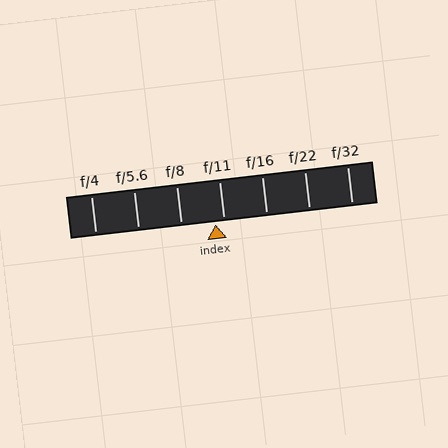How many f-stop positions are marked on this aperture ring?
There are 7 f-stop positions marked.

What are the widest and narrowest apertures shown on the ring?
The widest aperture shown is f/4 and the narrowest is f/32.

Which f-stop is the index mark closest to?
The index mark is closest to f/11.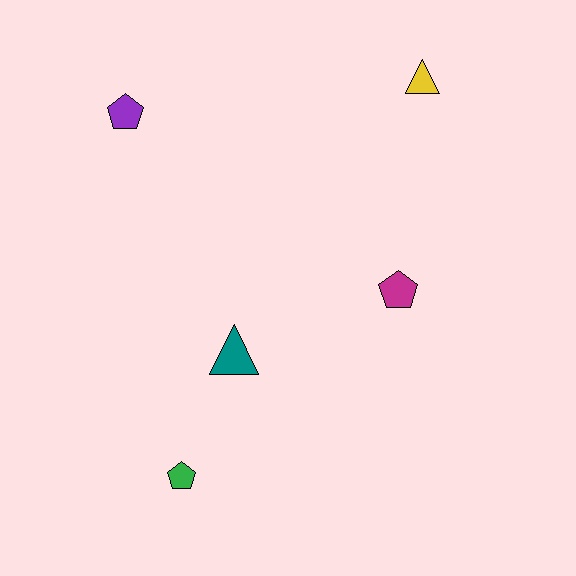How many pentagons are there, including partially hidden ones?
There are 3 pentagons.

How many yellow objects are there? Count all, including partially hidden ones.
There is 1 yellow object.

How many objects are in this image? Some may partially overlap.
There are 5 objects.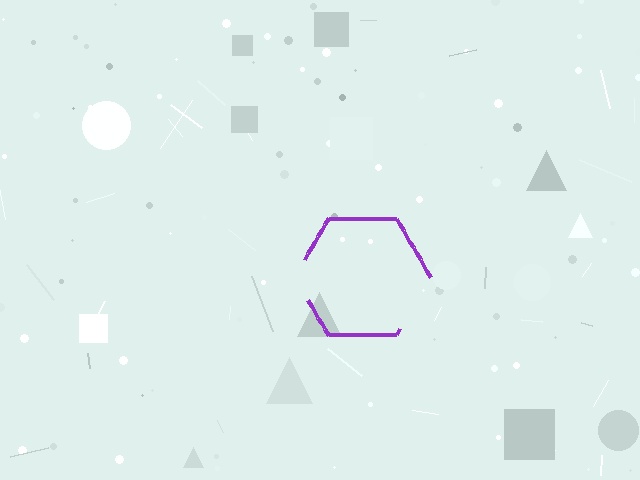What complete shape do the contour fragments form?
The contour fragments form a hexagon.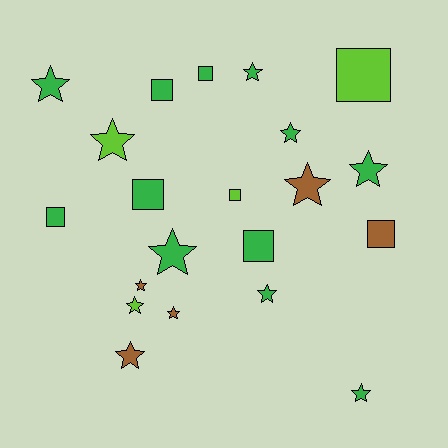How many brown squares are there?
There is 1 brown square.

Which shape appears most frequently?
Star, with 13 objects.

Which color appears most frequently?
Green, with 12 objects.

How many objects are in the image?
There are 21 objects.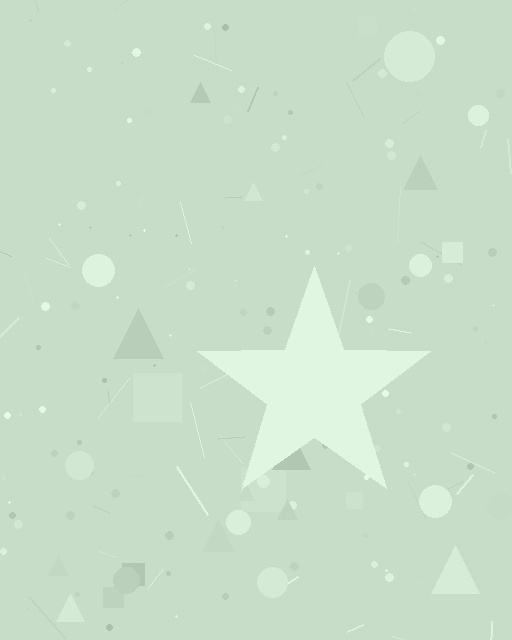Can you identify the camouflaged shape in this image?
The camouflaged shape is a star.